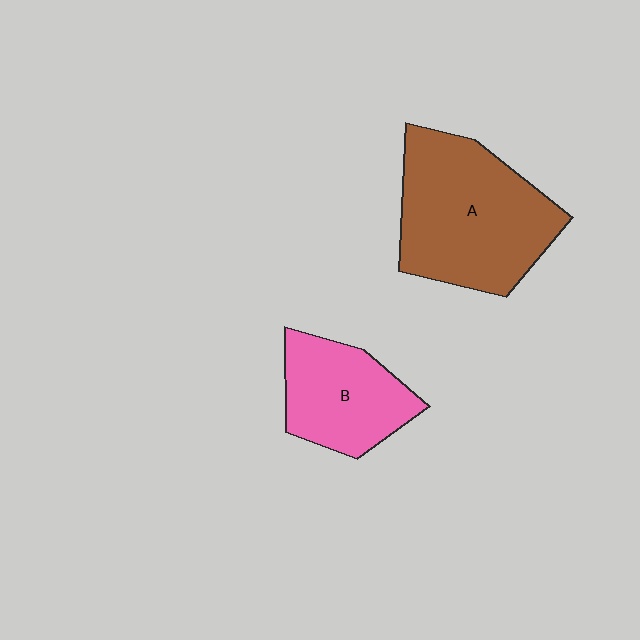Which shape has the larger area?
Shape A (brown).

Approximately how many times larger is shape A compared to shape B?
Approximately 1.6 times.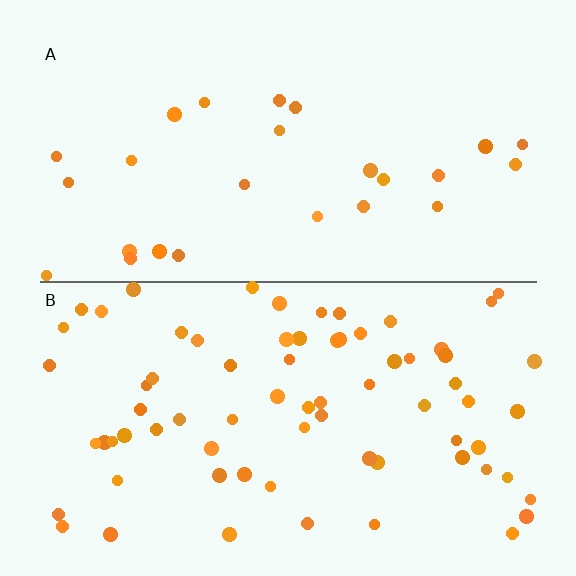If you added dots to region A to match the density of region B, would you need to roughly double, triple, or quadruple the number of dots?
Approximately triple.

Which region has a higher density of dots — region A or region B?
B (the bottom).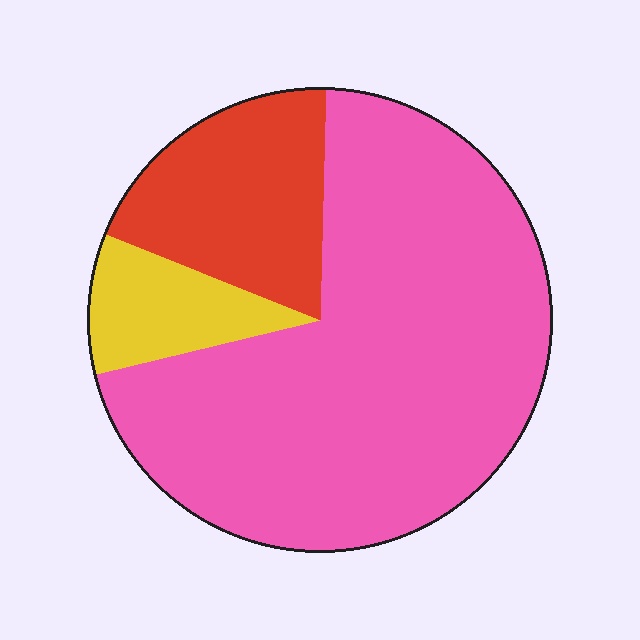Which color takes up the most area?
Pink, at roughly 70%.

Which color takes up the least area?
Yellow, at roughly 10%.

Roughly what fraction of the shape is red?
Red takes up about one fifth (1/5) of the shape.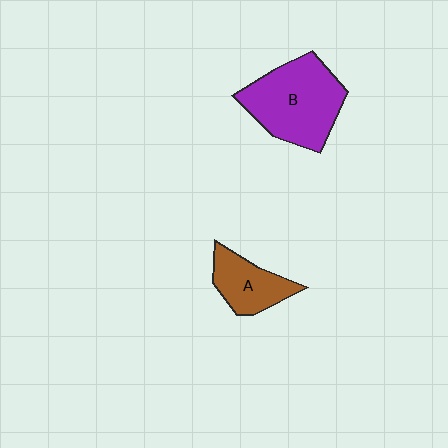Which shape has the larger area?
Shape B (purple).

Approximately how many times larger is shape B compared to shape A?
Approximately 1.9 times.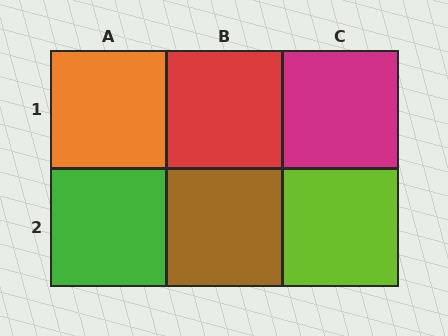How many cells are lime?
1 cell is lime.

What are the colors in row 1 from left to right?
Orange, red, magenta.